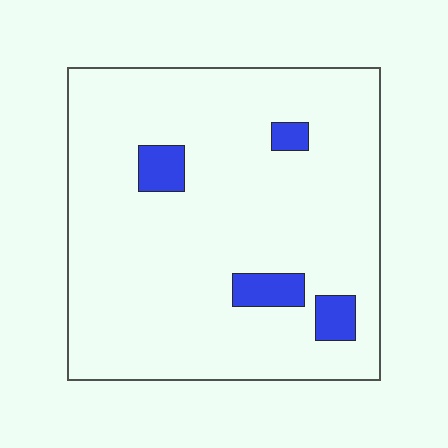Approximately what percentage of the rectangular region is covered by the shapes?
Approximately 10%.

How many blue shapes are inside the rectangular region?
4.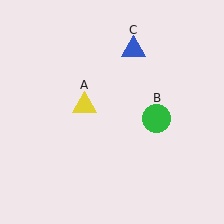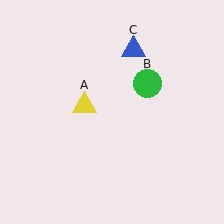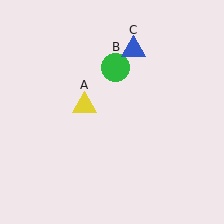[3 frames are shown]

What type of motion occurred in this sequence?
The green circle (object B) rotated counterclockwise around the center of the scene.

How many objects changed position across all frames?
1 object changed position: green circle (object B).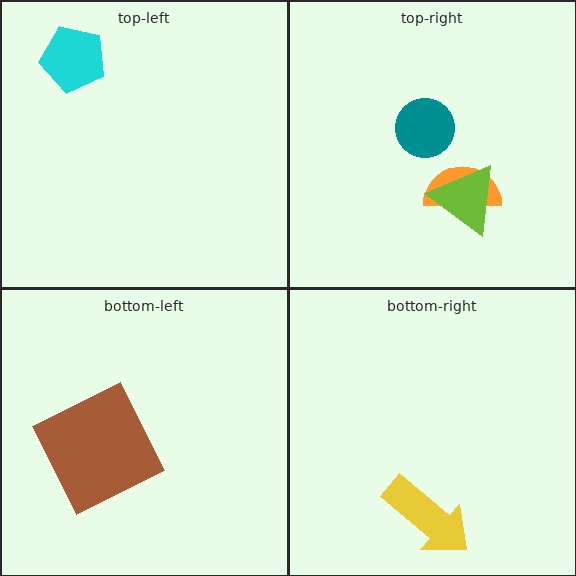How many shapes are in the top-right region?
3.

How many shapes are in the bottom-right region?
1.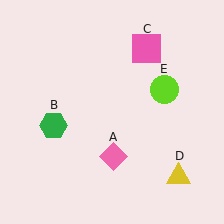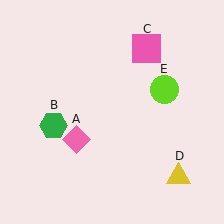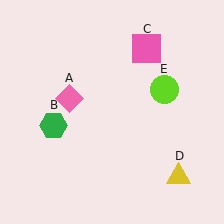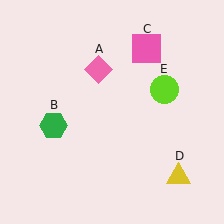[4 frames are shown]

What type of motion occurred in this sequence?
The pink diamond (object A) rotated clockwise around the center of the scene.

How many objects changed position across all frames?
1 object changed position: pink diamond (object A).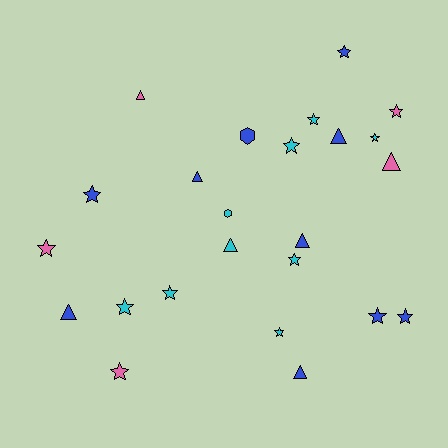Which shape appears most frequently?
Star, with 14 objects.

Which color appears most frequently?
Blue, with 10 objects.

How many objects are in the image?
There are 24 objects.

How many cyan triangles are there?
There is 1 cyan triangle.